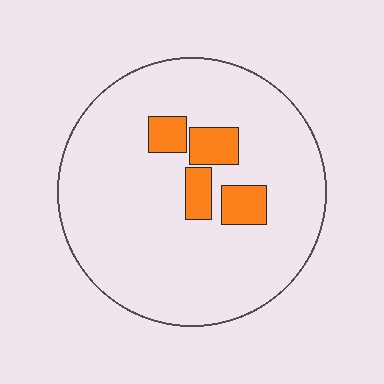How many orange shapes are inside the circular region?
4.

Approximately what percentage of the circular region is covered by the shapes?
Approximately 10%.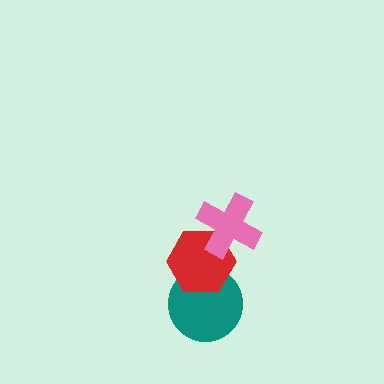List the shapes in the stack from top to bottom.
From top to bottom: the pink cross, the red hexagon, the teal circle.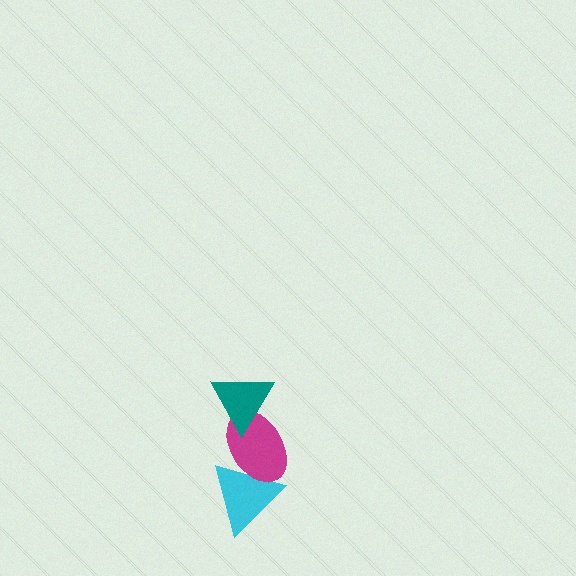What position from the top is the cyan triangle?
The cyan triangle is 3rd from the top.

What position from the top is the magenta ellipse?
The magenta ellipse is 2nd from the top.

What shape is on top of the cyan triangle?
The magenta ellipse is on top of the cyan triangle.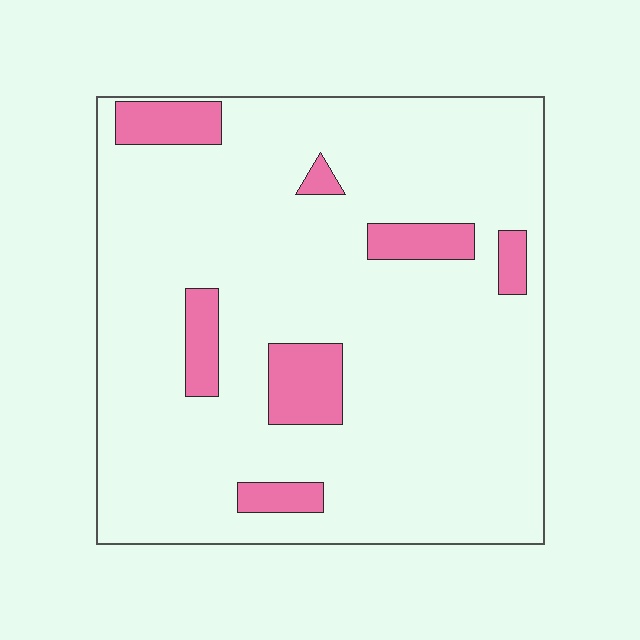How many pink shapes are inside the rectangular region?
7.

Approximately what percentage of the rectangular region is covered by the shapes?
Approximately 10%.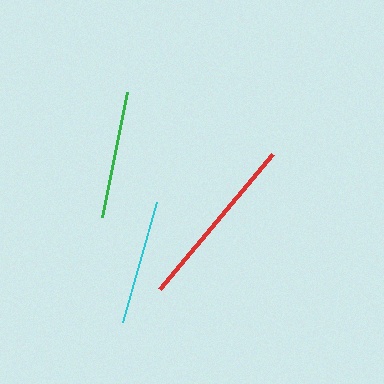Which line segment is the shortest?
The cyan line is the shortest at approximately 125 pixels.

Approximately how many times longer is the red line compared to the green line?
The red line is approximately 1.4 times the length of the green line.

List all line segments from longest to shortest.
From longest to shortest: red, green, cyan.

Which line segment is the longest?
The red line is the longest at approximately 176 pixels.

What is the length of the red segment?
The red segment is approximately 176 pixels long.